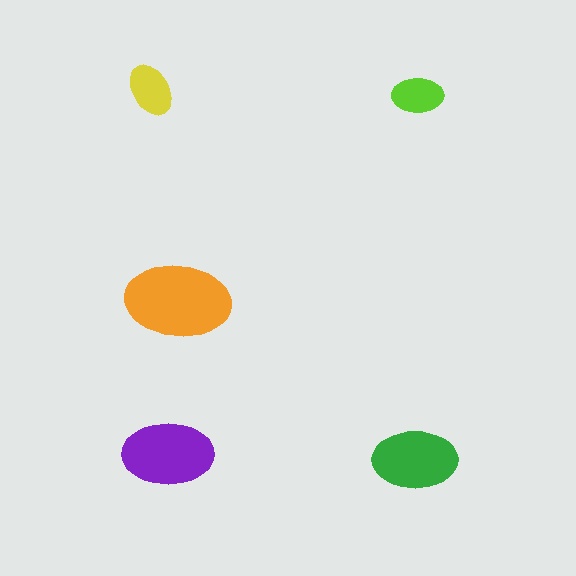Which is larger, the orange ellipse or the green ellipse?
The orange one.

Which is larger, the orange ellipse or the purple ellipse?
The orange one.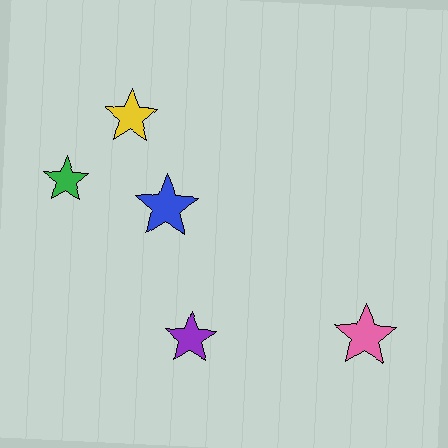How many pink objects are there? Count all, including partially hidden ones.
There is 1 pink object.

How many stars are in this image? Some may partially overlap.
There are 5 stars.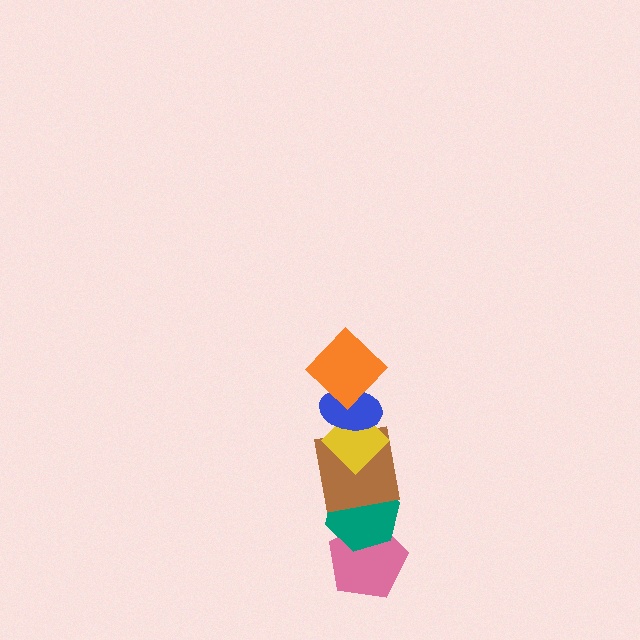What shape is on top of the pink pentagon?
The teal hexagon is on top of the pink pentagon.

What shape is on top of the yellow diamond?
The blue ellipse is on top of the yellow diamond.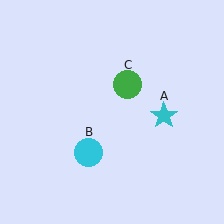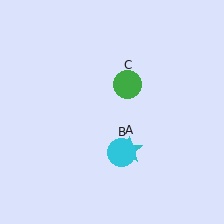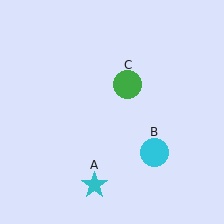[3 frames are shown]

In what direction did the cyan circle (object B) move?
The cyan circle (object B) moved right.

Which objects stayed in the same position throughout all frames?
Green circle (object C) remained stationary.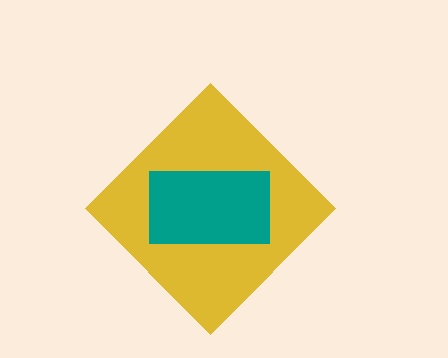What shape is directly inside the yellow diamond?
The teal rectangle.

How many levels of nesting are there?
2.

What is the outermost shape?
The yellow diamond.